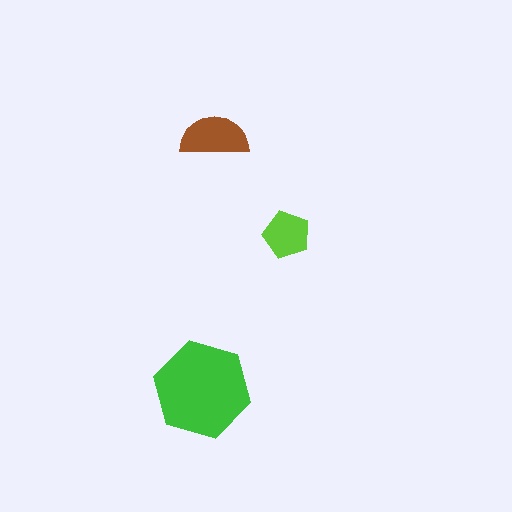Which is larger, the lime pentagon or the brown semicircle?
The brown semicircle.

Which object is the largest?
The green hexagon.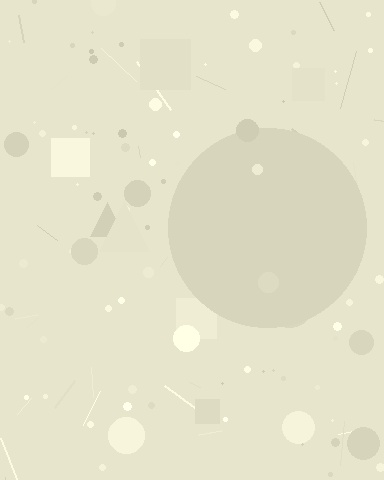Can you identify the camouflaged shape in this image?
The camouflaged shape is a circle.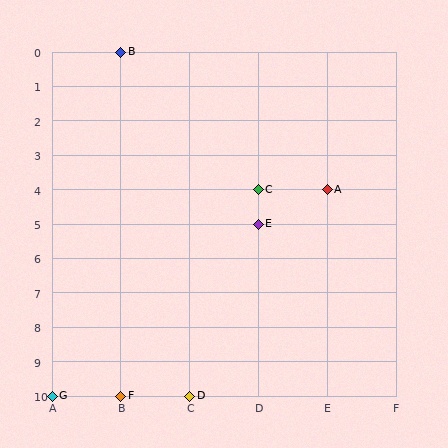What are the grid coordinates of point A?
Point A is at grid coordinates (E, 4).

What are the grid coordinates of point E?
Point E is at grid coordinates (D, 5).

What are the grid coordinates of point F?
Point F is at grid coordinates (B, 10).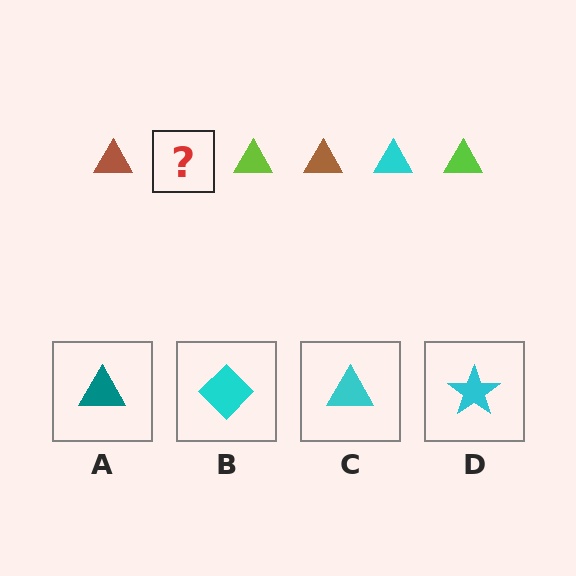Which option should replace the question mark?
Option C.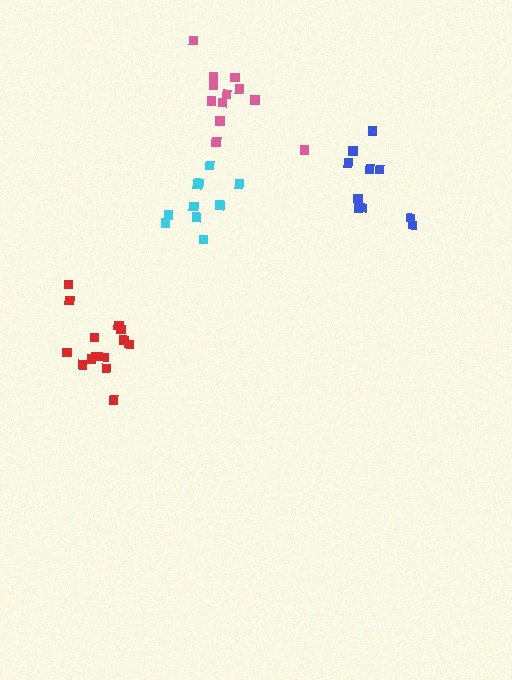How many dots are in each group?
Group 1: 12 dots, Group 2: 11 dots, Group 3: 14 dots, Group 4: 11 dots (48 total).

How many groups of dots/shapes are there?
There are 4 groups.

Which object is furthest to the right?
The blue cluster is rightmost.